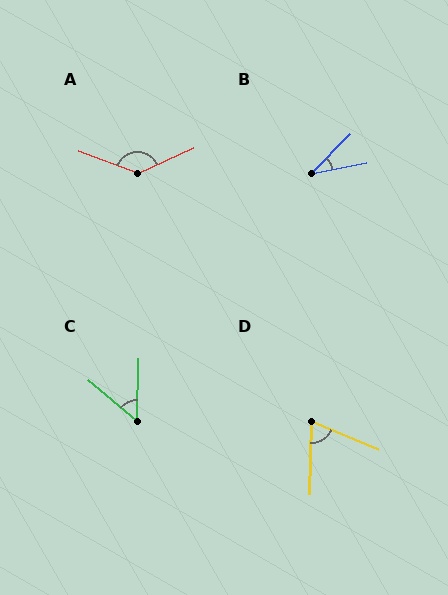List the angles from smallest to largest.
B (34°), C (51°), D (68°), A (134°).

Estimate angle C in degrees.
Approximately 51 degrees.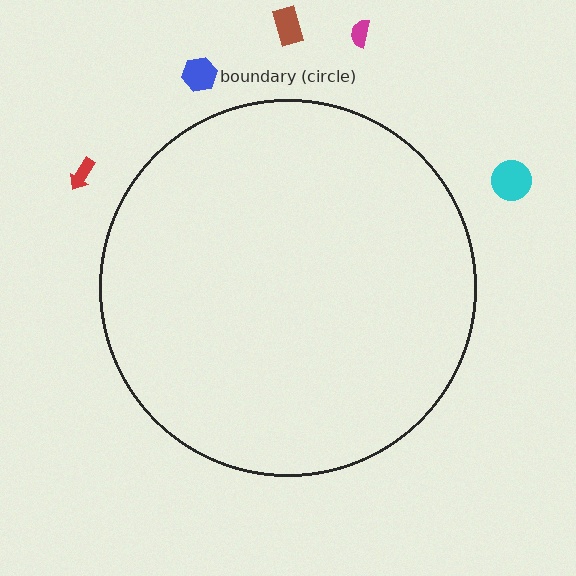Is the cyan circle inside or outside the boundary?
Outside.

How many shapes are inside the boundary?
0 inside, 5 outside.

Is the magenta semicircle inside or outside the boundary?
Outside.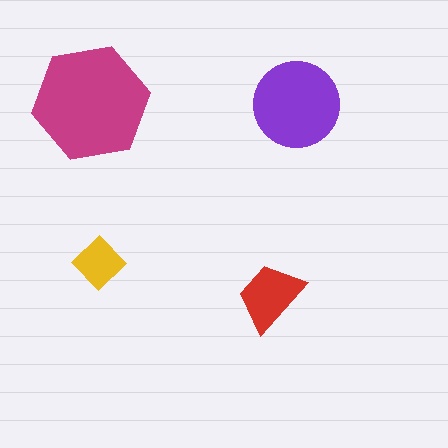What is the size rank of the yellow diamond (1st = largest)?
4th.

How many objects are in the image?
There are 4 objects in the image.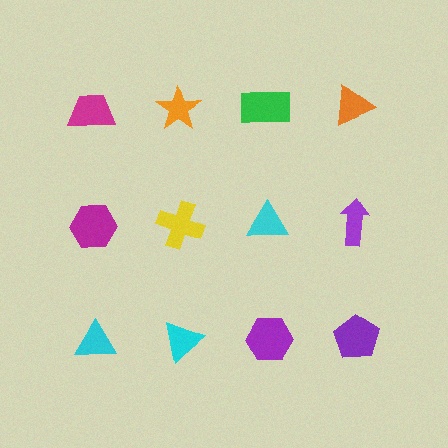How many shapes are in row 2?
4 shapes.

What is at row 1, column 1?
A magenta trapezoid.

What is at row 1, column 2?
An orange star.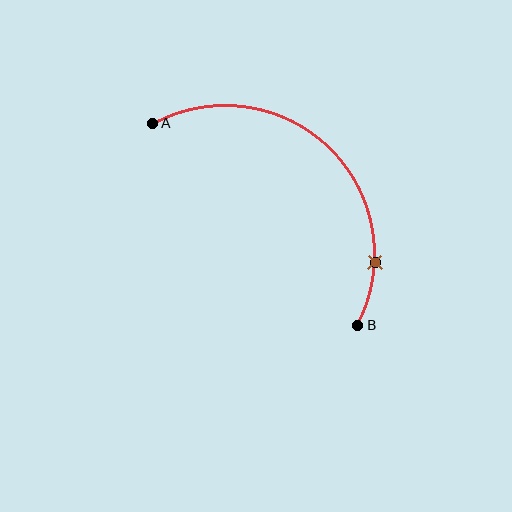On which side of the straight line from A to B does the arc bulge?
The arc bulges above and to the right of the straight line connecting A and B.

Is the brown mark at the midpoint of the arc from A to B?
No. The brown mark lies on the arc but is closer to endpoint B. The arc midpoint would be at the point on the curve equidistant along the arc from both A and B.